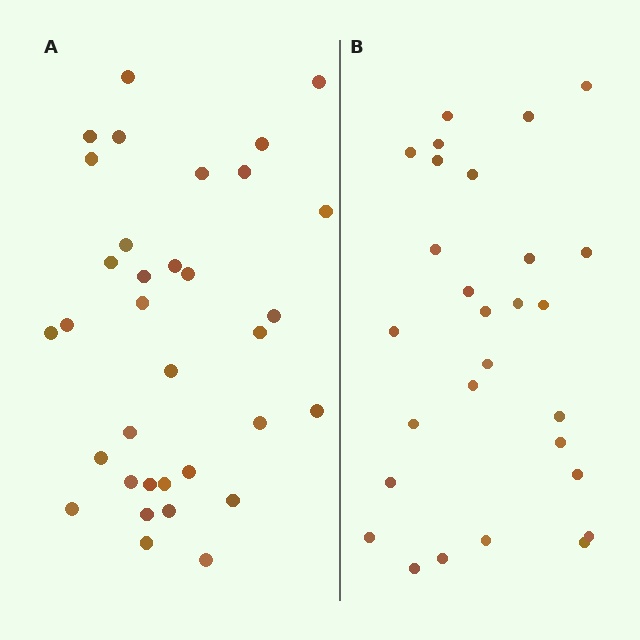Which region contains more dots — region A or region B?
Region A (the left region) has more dots.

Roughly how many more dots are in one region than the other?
Region A has about 6 more dots than region B.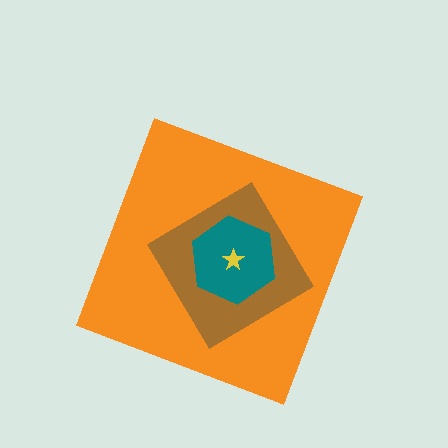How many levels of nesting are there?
4.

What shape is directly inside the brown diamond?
The teal hexagon.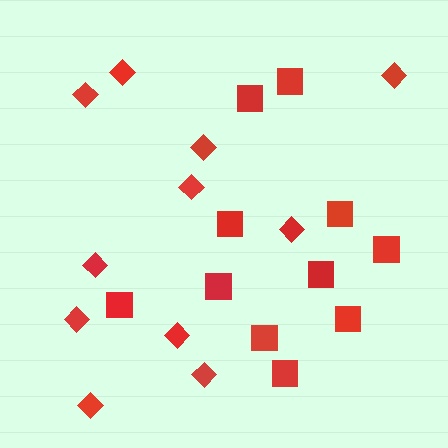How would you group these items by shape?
There are 2 groups: one group of diamonds (11) and one group of squares (11).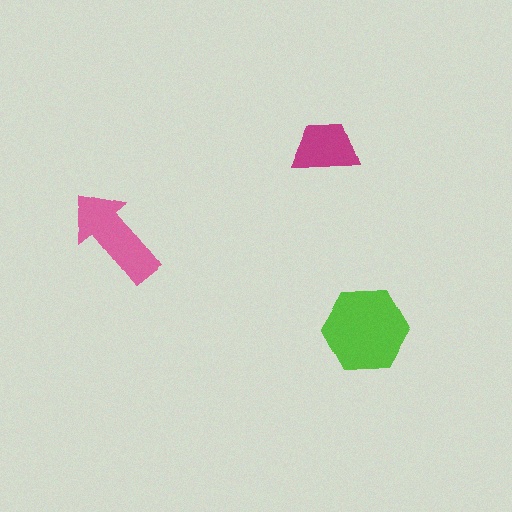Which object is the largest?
The lime hexagon.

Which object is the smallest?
The magenta trapezoid.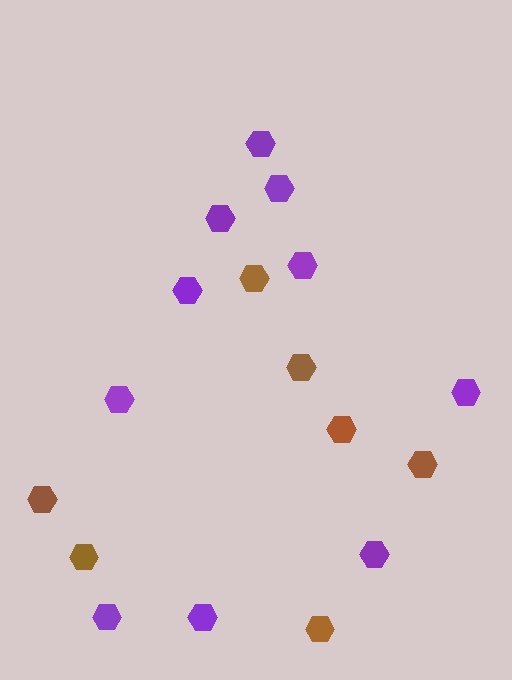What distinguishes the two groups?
There are 2 groups: one group of brown hexagons (7) and one group of purple hexagons (10).